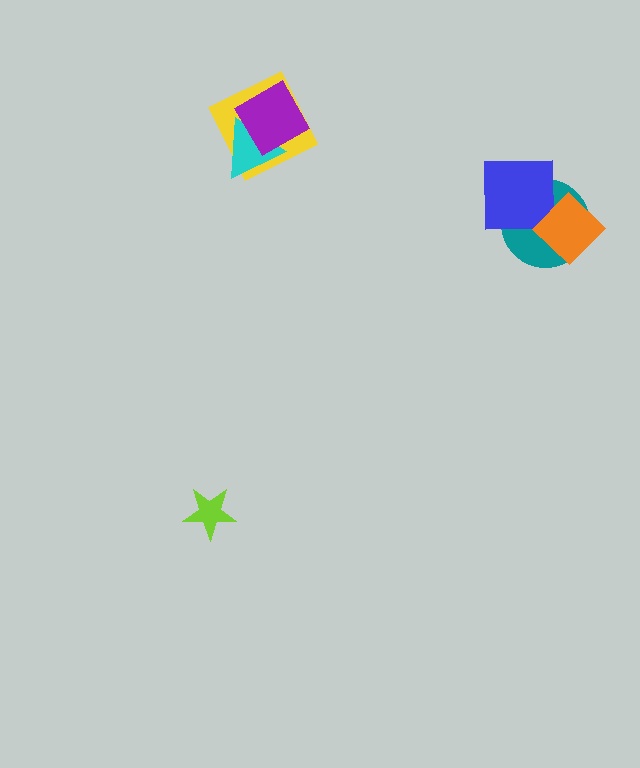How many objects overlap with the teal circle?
2 objects overlap with the teal circle.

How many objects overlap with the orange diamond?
2 objects overlap with the orange diamond.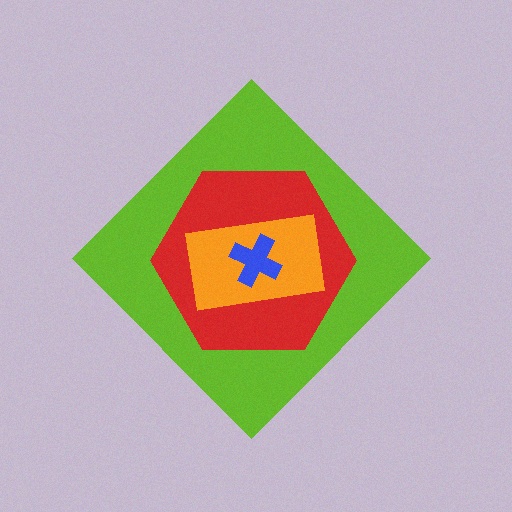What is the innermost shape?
The blue cross.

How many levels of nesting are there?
4.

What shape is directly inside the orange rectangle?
The blue cross.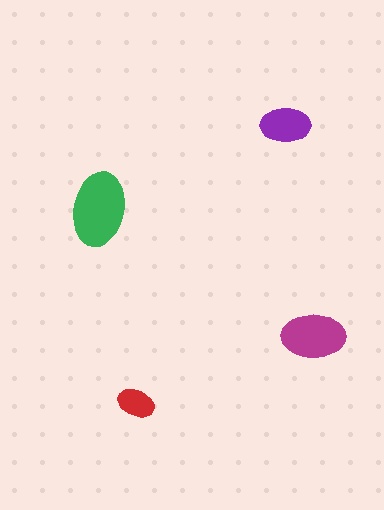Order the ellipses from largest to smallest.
the green one, the magenta one, the purple one, the red one.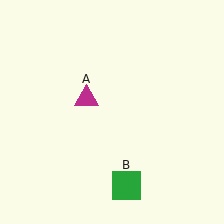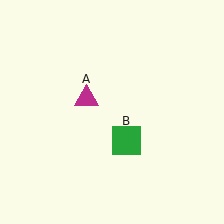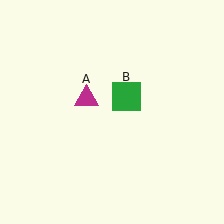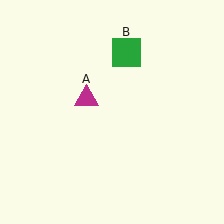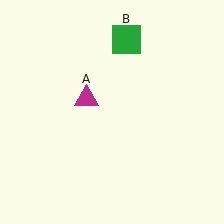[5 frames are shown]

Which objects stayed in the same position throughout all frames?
Magenta triangle (object A) remained stationary.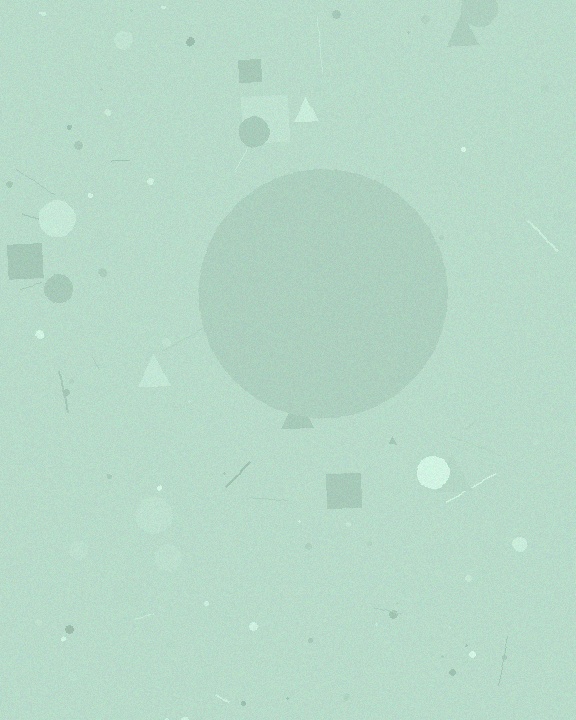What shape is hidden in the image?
A circle is hidden in the image.